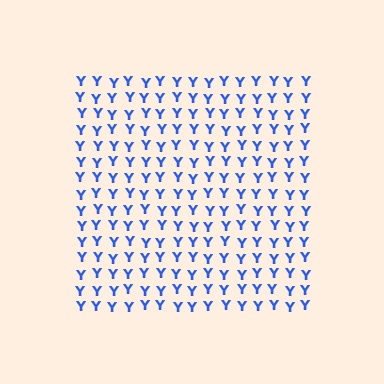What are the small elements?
The small elements are letter Y's.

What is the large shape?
The large shape is a square.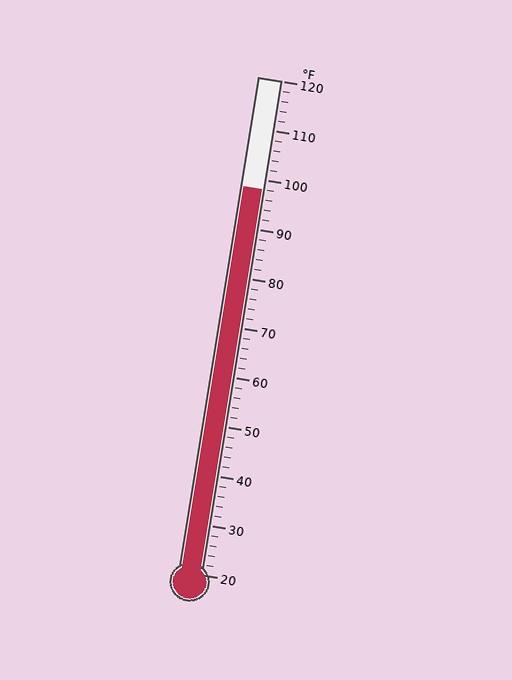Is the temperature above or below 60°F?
The temperature is above 60°F.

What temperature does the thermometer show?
The thermometer shows approximately 98°F.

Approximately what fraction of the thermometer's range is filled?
The thermometer is filled to approximately 80% of its range.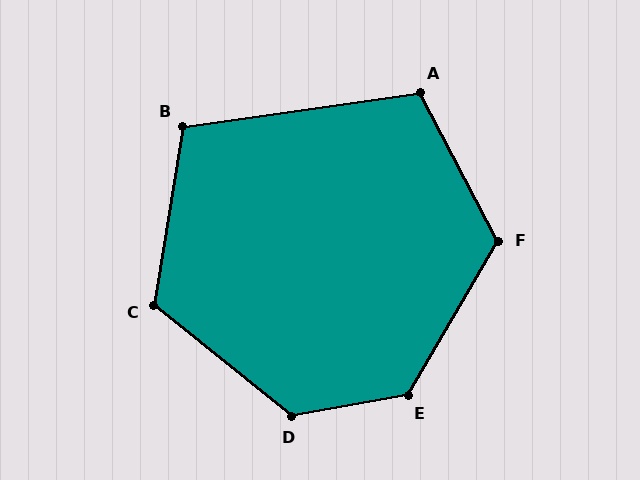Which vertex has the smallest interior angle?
B, at approximately 107 degrees.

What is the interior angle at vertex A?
Approximately 110 degrees (obtuse).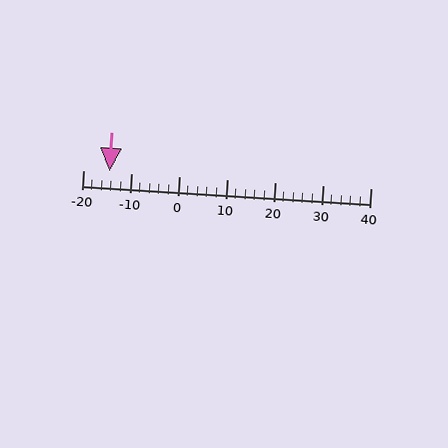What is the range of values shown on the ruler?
The ruler shows values from -20 to 40.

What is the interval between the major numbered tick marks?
The major tick marks are spaced 10 units apart.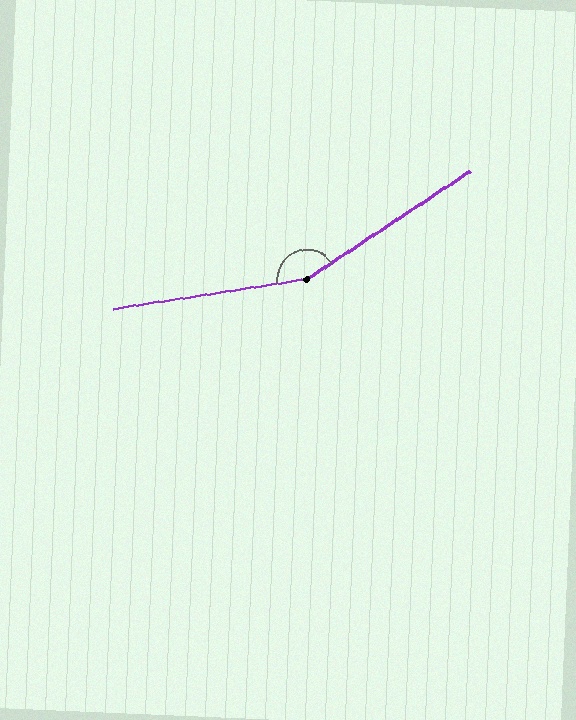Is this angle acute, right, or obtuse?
It is obtuse.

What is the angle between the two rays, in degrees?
Approximately 155 degrees.